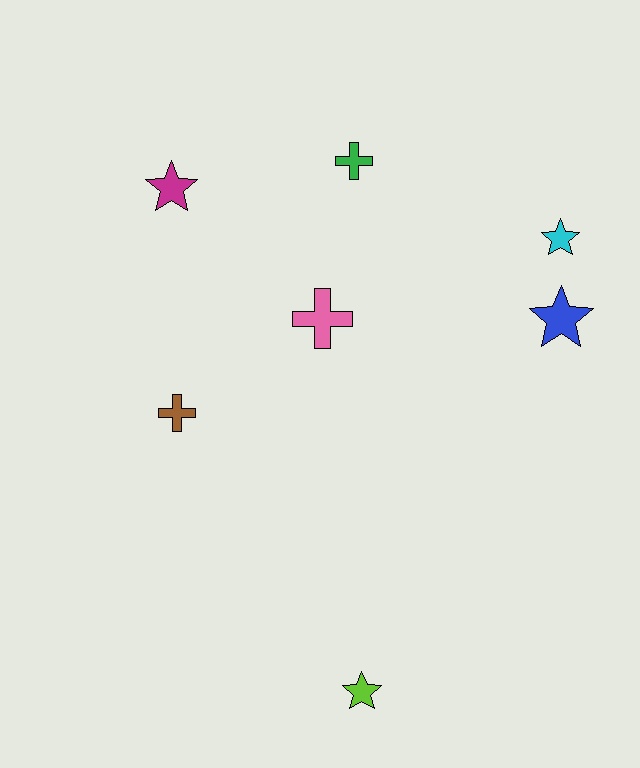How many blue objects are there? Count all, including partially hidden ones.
There is 1 blue object.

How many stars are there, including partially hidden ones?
There are 4 stars.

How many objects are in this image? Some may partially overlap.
There are 7 objects.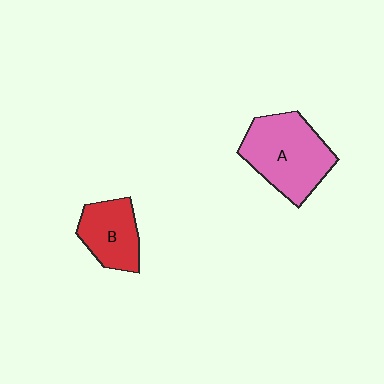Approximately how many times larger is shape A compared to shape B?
Approximately 1.6 times.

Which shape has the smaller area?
Shape B (red).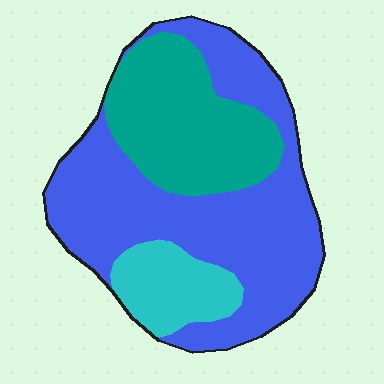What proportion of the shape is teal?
Teal takes up between a quarter and a half of the shape.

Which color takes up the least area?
Cyan, at roughly 15%.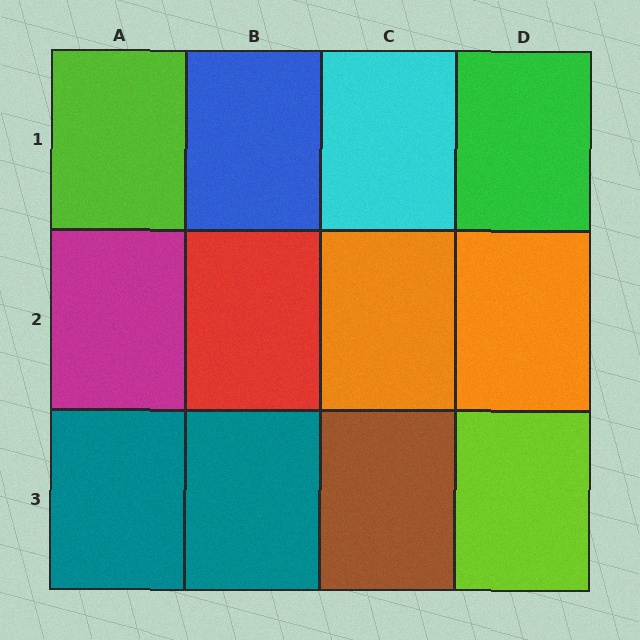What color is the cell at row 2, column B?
Red.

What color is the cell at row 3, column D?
Lime.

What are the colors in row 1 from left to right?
Lime, blue, cyan, green.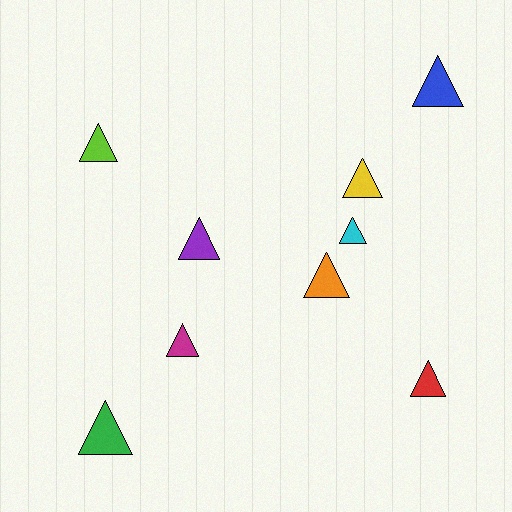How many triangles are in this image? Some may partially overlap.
There are 9 triangles.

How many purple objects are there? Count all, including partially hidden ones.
There is 1 purple object.